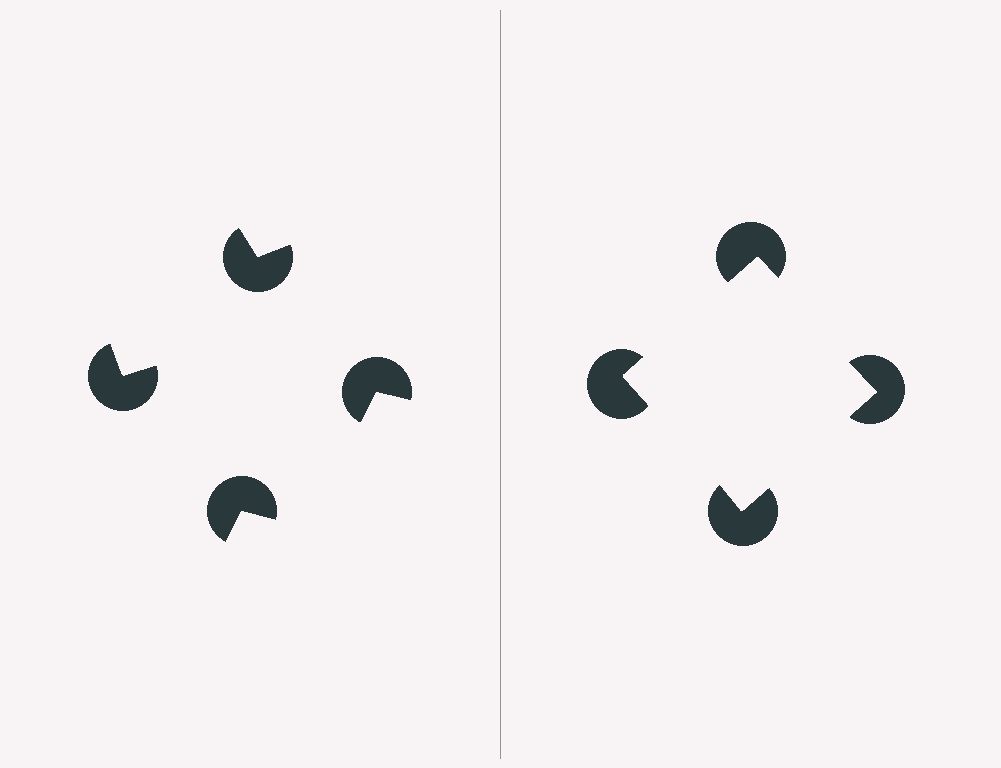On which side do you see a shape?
An illusory square appears on the right side. On the left side the wedge cuts are rotated, so no coherent shape forms.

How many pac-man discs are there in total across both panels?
8 — 4 on each side.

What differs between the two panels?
The pac-man discs are positioned identically on both sides; only the wedge orientations differ. On the right they align to a square; on the left they are misaligned.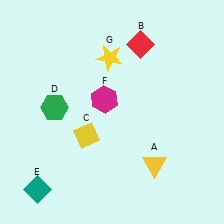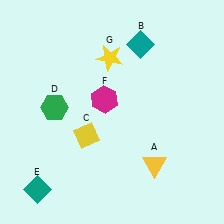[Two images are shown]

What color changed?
The diamond (B) changed from red in Image 1 to teal in Image 2.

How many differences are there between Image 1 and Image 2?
There is 1 difference between the two images.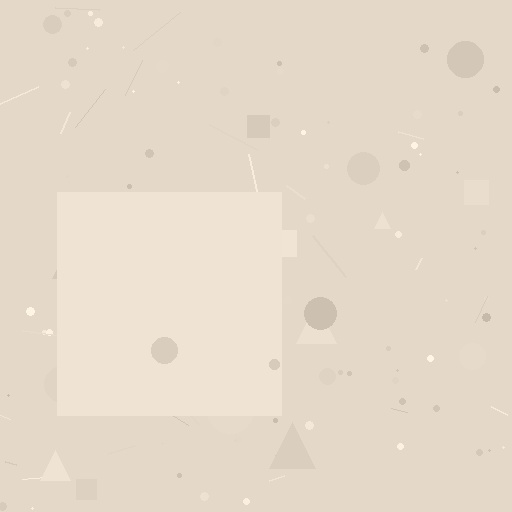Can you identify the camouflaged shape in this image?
The camouflaged shape is a square.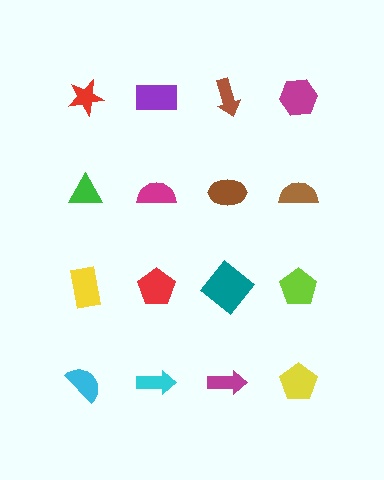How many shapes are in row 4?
4 shapes.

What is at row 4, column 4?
A yellow pentagon.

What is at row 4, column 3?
A magenta arrow.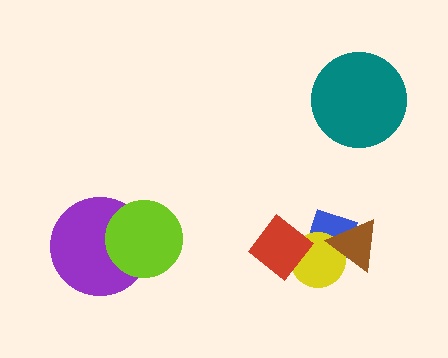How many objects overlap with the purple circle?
1 object overlaps with the purple circle.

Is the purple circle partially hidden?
Yes, it is partially covered by another shape.